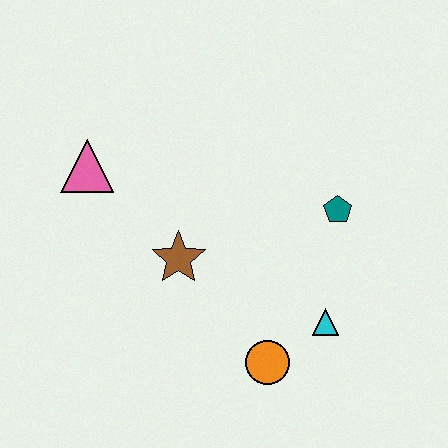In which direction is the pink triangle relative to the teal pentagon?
The pink triangle is to the left of the teal pentagon.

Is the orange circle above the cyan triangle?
No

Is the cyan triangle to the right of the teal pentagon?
No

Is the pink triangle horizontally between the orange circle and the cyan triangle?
No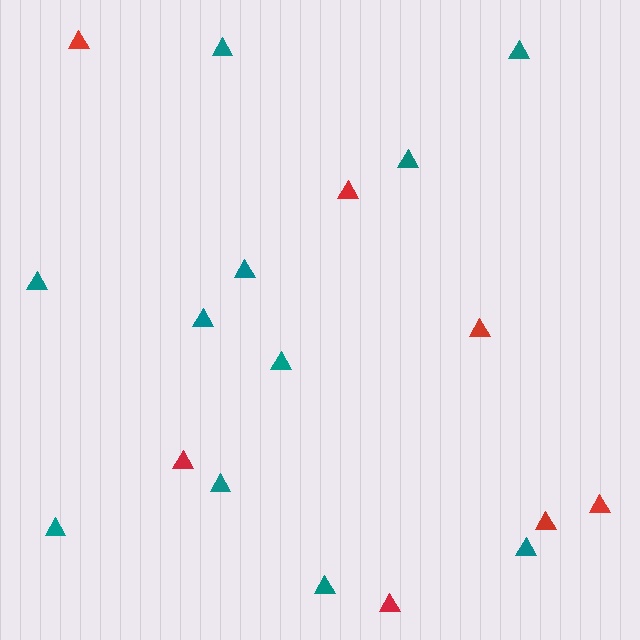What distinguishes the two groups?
There are 2 groups: one group of red triangles (7) and one group of teal triangles (11).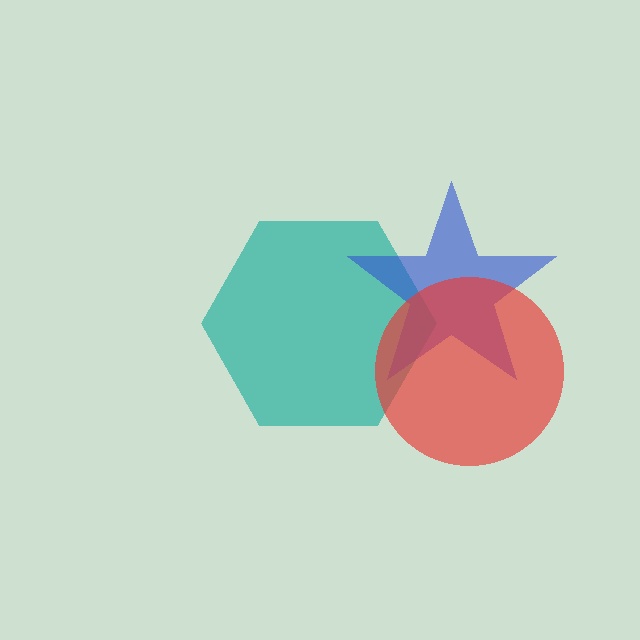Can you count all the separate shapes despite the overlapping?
Yes, there are 3 separate shapes.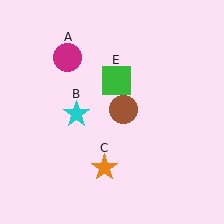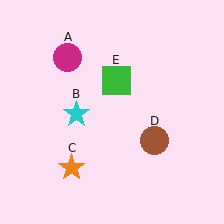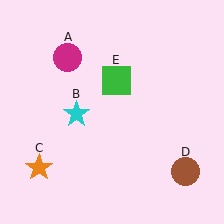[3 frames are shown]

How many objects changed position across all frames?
2 objects changed position: orange star (object C), brown circle (object D).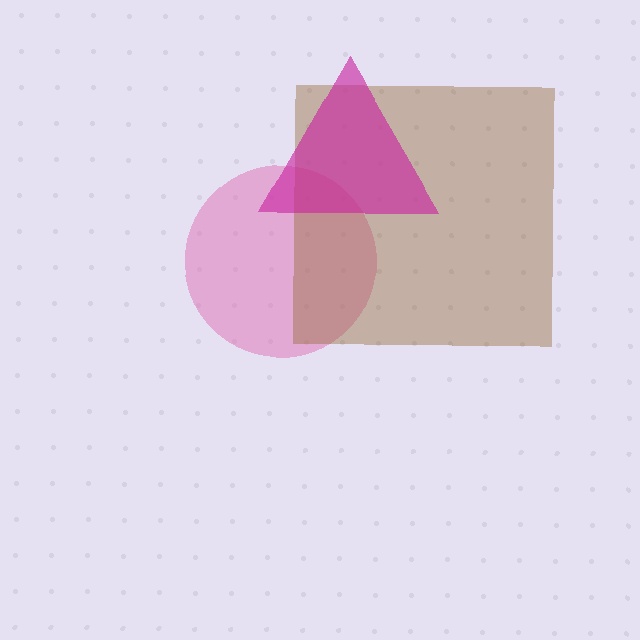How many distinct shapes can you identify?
There are 3 distinct shapes: a pink circle, a brown square, a magenta triangle.